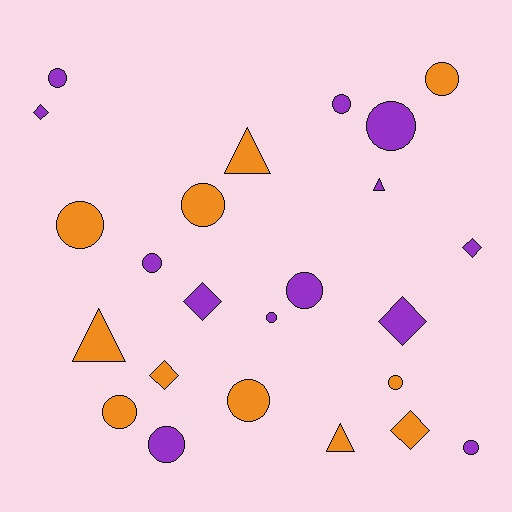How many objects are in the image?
There are 24 objects.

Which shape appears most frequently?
Circle, with 14 objects.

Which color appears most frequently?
Purple, with 13 objects.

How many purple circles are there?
There are 8 purple circles.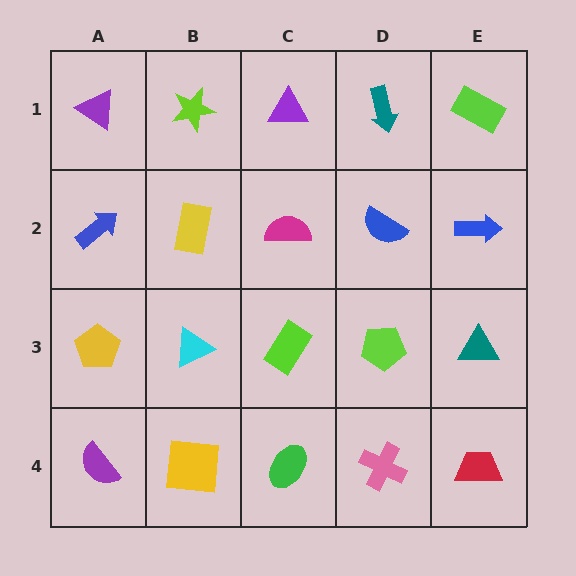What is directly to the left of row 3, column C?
A cyan triangle.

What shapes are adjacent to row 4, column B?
A cyan triangle (row 3, column B), a purple semicircle (row 4, column A), a green ellipse (row 4, column C).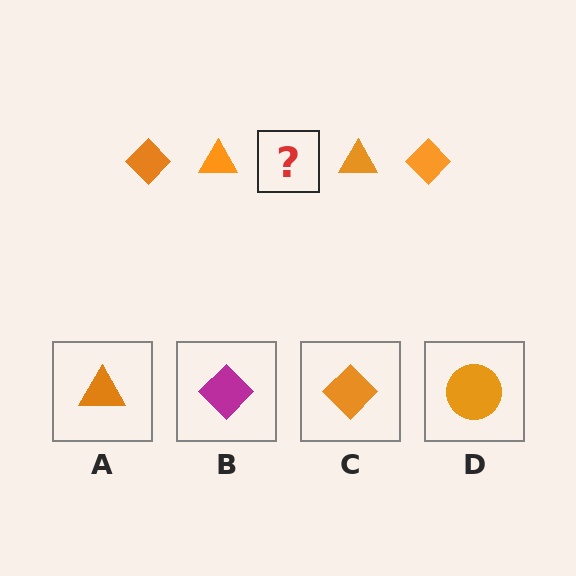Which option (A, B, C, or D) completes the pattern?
C.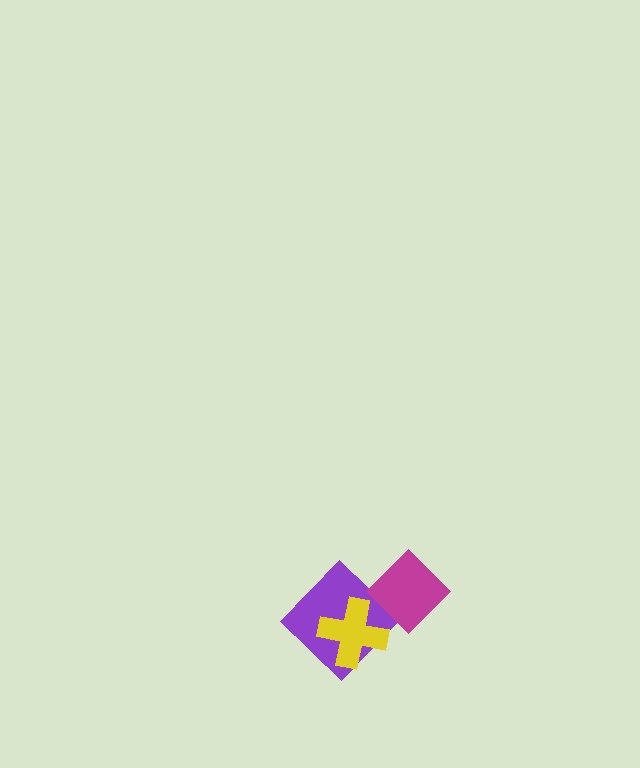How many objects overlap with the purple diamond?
2 objects overlap with the purple diamond.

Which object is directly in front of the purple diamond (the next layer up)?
The yellow cross is directly in front of the purple diamond.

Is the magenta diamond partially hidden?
No, no other shape covers it.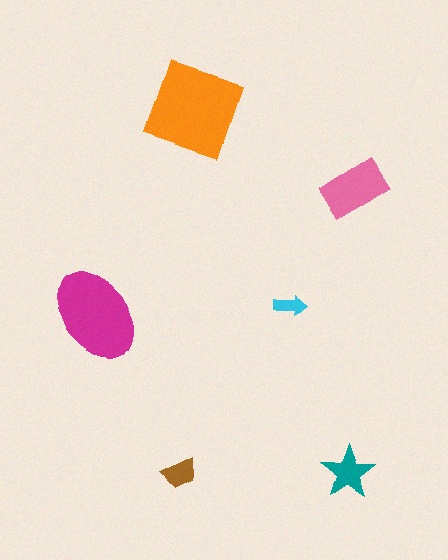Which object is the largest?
The orange diamond.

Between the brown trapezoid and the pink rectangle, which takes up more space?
The pink rectangle.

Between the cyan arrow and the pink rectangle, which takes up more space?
The pink rectangle.